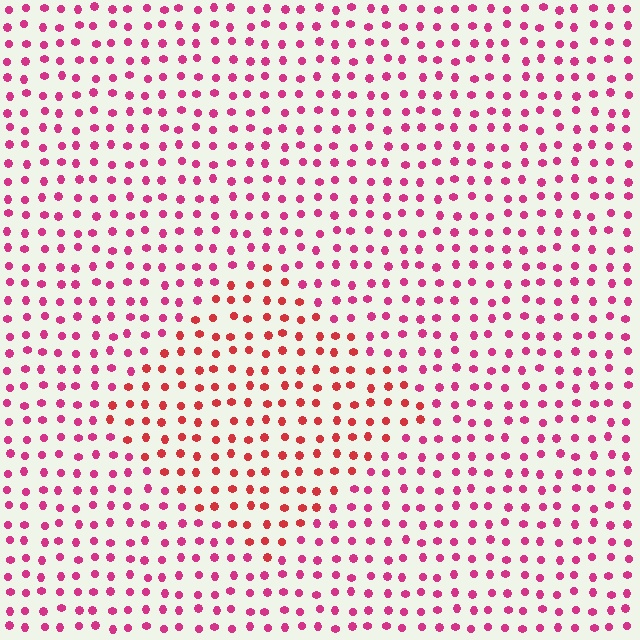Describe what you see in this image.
The image is filled with small magenta elements in a uniform arrangement. A diamond-shaped region is visible where the elements are tinted to a slightly different hue, forming a subtle color boundary.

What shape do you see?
I see a diamond.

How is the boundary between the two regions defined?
The boundary is defined purely by a slight shift in hue (about 29 degrees). Spacing, size, and orientation are identical on both sides.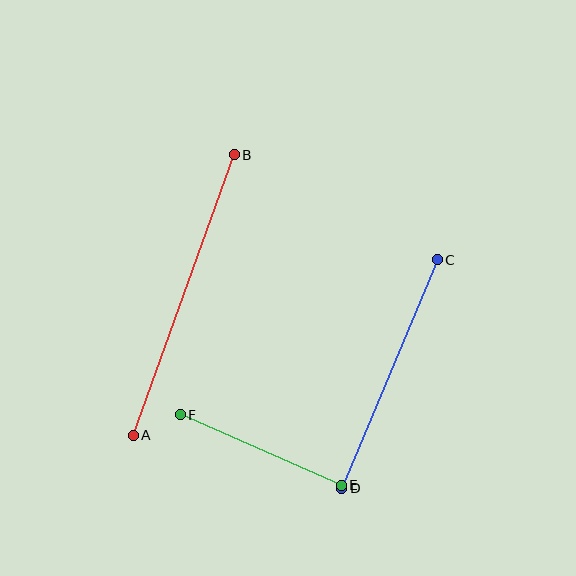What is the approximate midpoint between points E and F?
The midpoint is at approximately (261, 450) pixels.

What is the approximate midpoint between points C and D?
The midpoint is at approximately (390, 374) pixels.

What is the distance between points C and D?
The distance is approximately 248 pixels.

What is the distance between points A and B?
The distance is approximately 298 pixels.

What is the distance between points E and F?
The distance is approximately 176 pixels.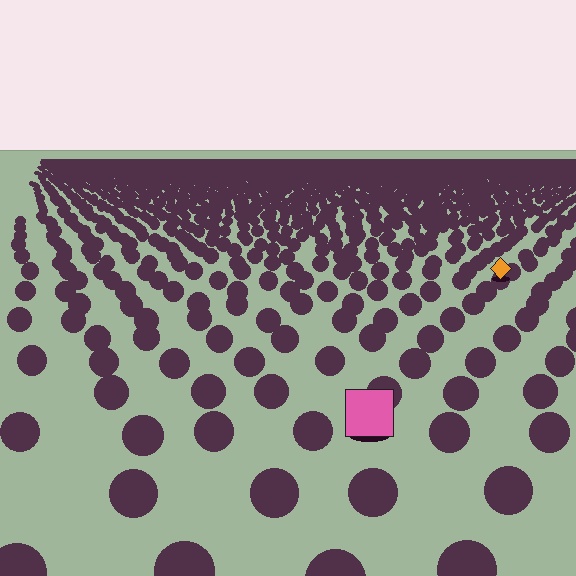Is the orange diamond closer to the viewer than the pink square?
No. The pink square is closer — you can tell from the texture gradient: the ground texture is coarser near it.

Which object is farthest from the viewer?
The orange diamond is farthest from the viewer. It appears smaller and the ground texture around it is denser.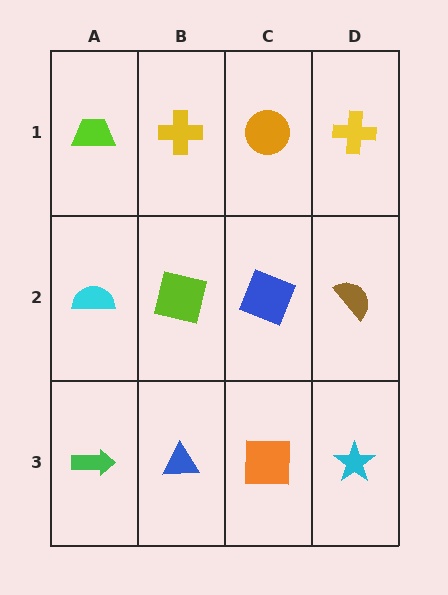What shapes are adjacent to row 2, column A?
A lime trapezoid (row 1, column A), a green arrow (row 3, column A), a lime square (row 2, column B).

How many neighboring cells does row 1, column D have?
2.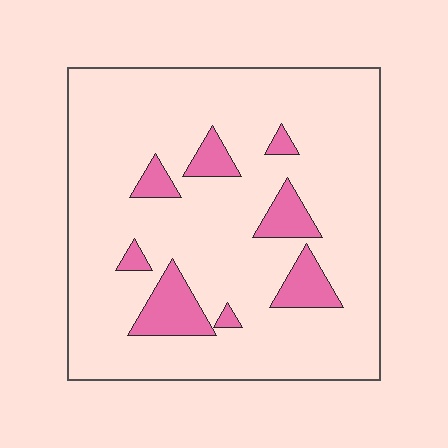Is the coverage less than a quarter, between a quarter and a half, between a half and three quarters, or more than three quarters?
Less than a quarter.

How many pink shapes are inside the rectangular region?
8.